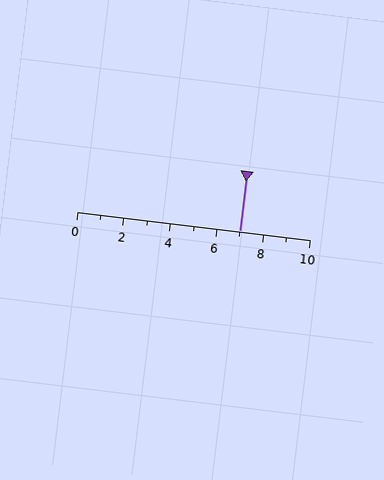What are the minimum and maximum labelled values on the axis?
The axis runs from 0 to 10.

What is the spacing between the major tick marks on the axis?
The major ticks are spaced 2 apart.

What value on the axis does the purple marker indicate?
The marker indicates approximately 7.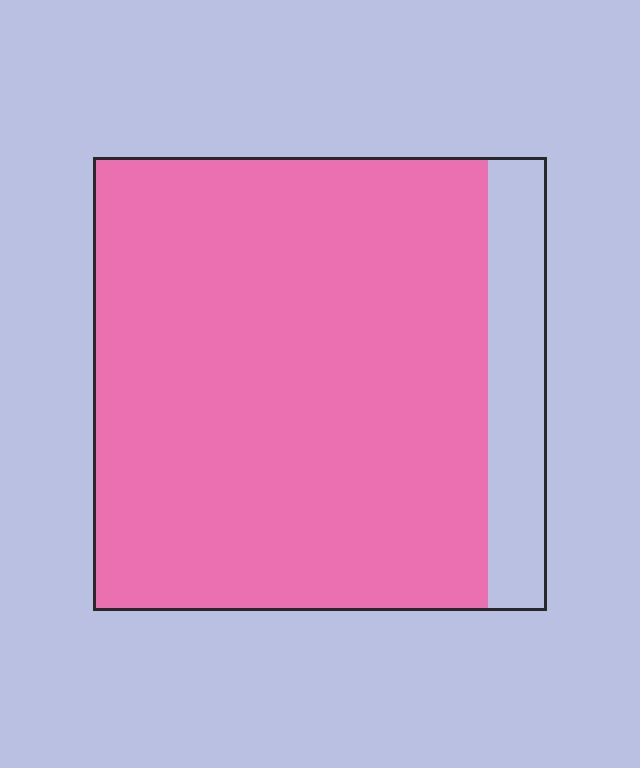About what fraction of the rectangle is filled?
About seven eighths (7/8).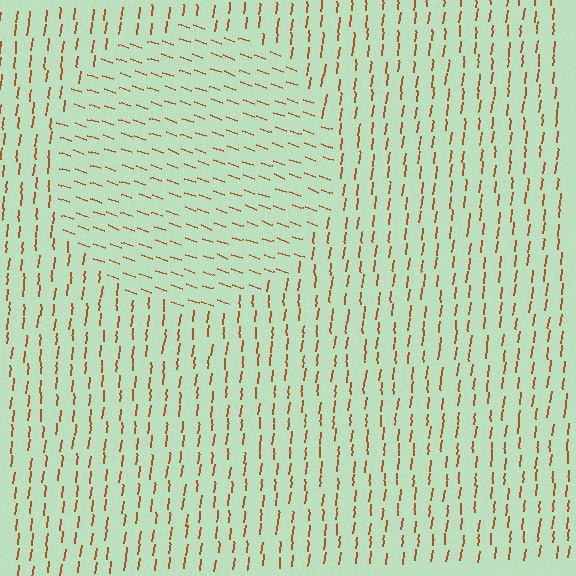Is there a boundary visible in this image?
Yes, there is a texture boundary formed by a change in line orientation.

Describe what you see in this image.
The image is filled with small brown line segments. A circle region in the image has lines oriented differently from the surrounding lines, creating a visible texture boundary.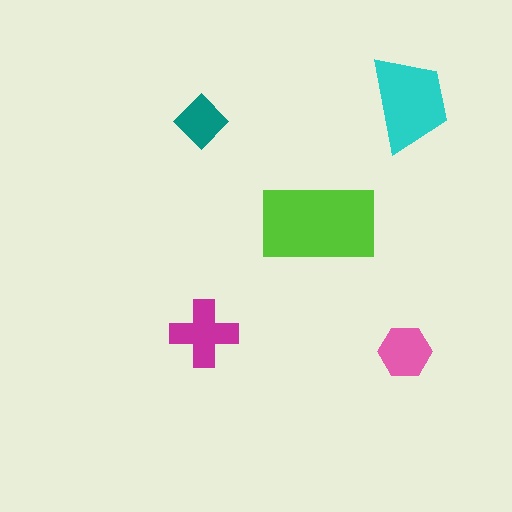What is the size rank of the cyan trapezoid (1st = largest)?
2nd.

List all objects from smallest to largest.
The teal diamond, the pink hexagon, the magenta cross, the cyan trapezoid, the lime rectangle.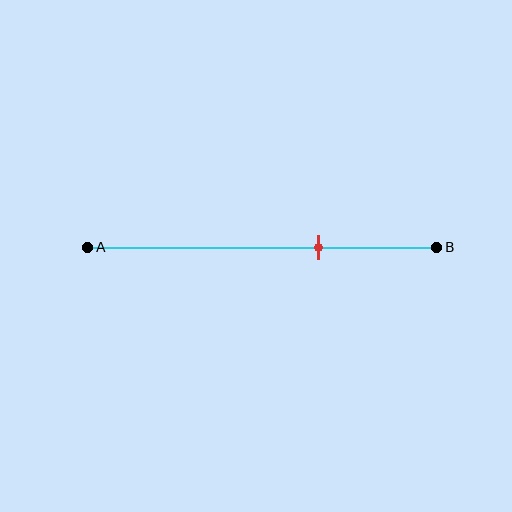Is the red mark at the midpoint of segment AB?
No, the mark is at about 65% from A, not at the 50% midpoint.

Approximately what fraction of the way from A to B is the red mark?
The red mark is approximately 65% of the way from A to B.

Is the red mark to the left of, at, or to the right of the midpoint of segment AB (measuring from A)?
The red mark is to the right of the midpoint of segment AB.